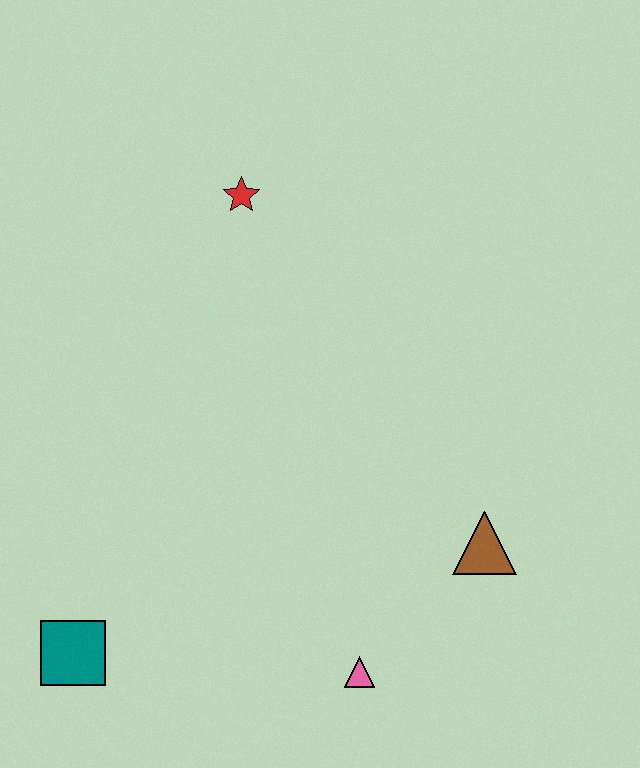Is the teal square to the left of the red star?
Yes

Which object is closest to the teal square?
The pink triangle is closest to the teal square.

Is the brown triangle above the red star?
No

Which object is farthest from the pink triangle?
The red star is farthest from the pink triangle.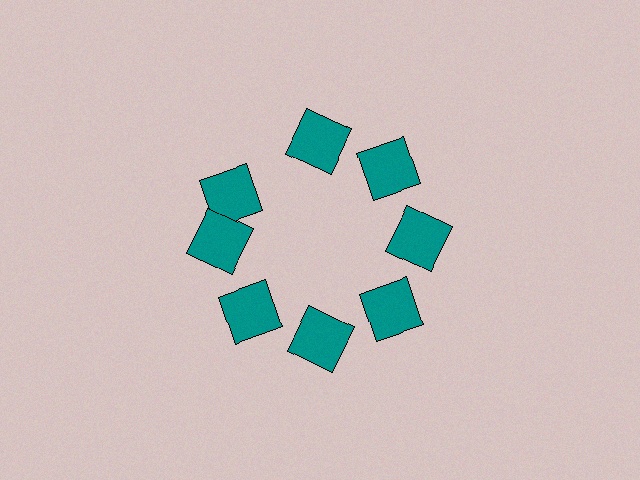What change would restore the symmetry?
The symmetry would be restored by rotating it back into even spacing with its neighbors so that all 8 squares sit at equal angles and equal distance from the center.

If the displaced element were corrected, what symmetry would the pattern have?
It would have 8-fold rotational symmetry — the pattern would map onto itself every 45 degrees.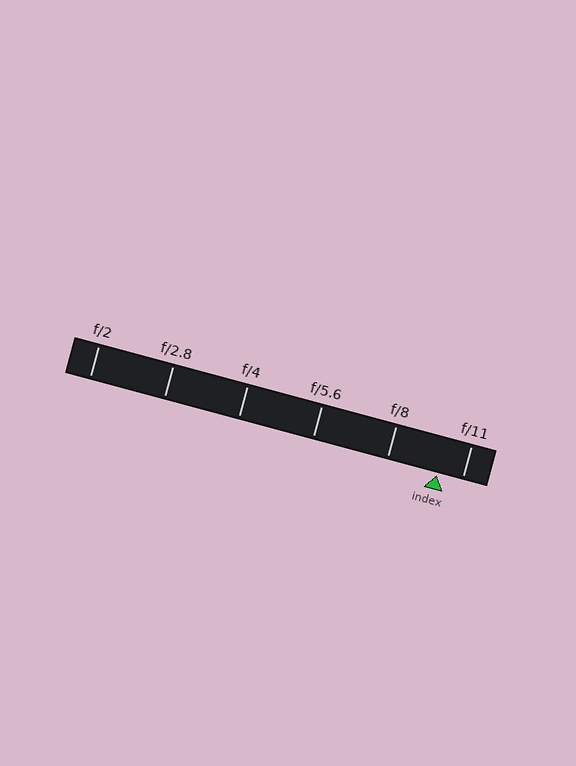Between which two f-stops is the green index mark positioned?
The index mark is between f/8 and f/11.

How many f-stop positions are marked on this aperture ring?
There are 6 f-stop positions marked.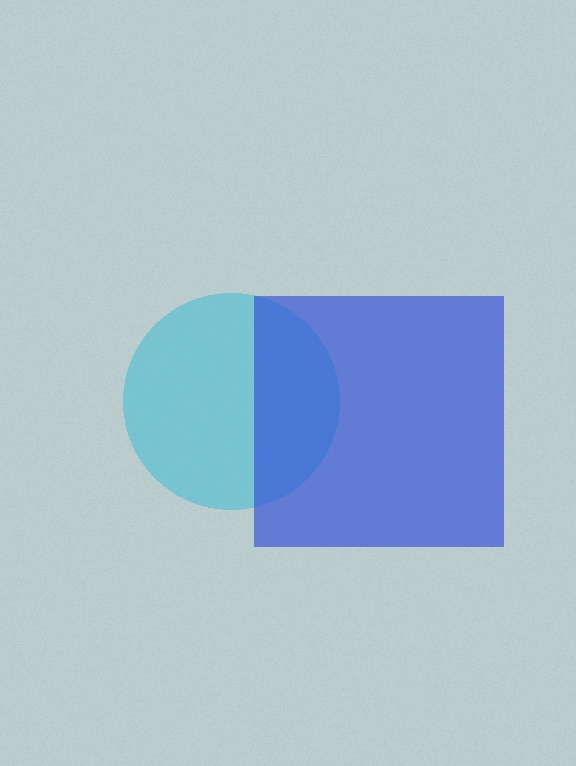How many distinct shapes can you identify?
There are 2 distinct shapes: a cyan circle, a blue square.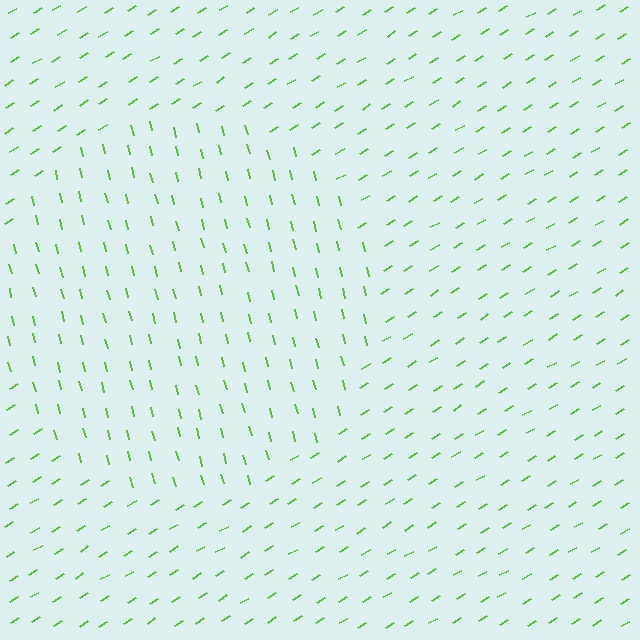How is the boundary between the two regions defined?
The boundary is defined purely by a change in line orientation (approximately 72 degrees difference). All lines are the same color and thickness.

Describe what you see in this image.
The image is filled with small lime line segments. A circle region in the image has lines oriented differently from the surrounding lines, creating a visible texture boundary.